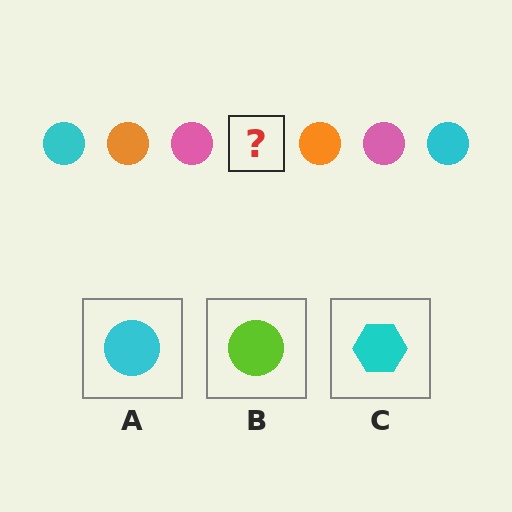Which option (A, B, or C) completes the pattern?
A.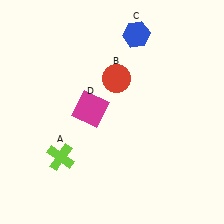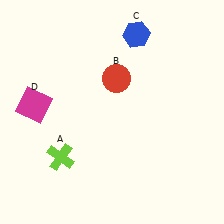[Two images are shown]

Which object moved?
The magenta square (D) moved left.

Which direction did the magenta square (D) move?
The magenta square (D) moved left.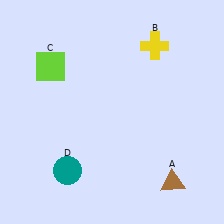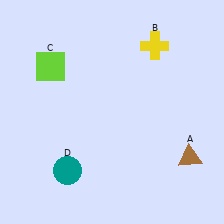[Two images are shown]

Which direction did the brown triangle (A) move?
The brown triangle (A) moved up.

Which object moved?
The brown triangle (A) moved up.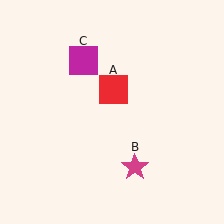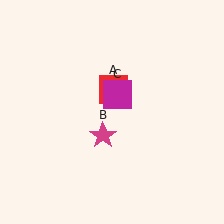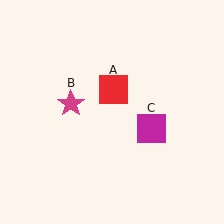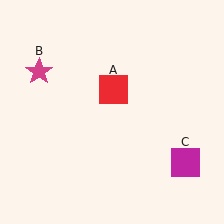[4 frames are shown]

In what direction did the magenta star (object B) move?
The magenta star (object B) moved up and to the left.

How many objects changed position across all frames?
2 objects changed position: magenta star (object B), magenta square (object C).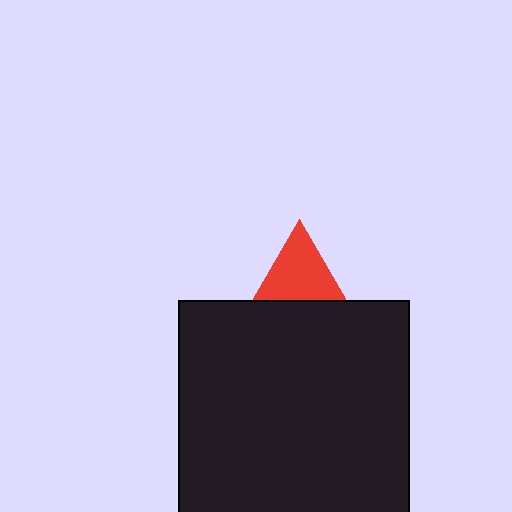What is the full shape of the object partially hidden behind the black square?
The partially hidden object is a red triangle.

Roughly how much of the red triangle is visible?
About half of it is visible (roughly 51%).